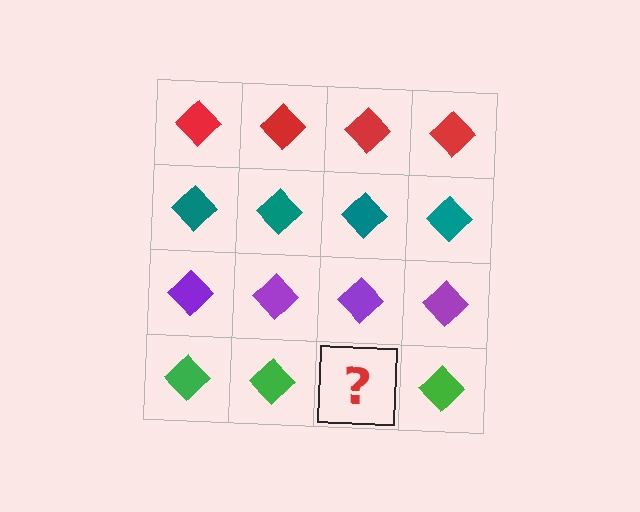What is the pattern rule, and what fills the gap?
The rule is that each row has a consistent color. The gap should be filled with a green diamond.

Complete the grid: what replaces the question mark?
The question mark should be replaced with a green diamond.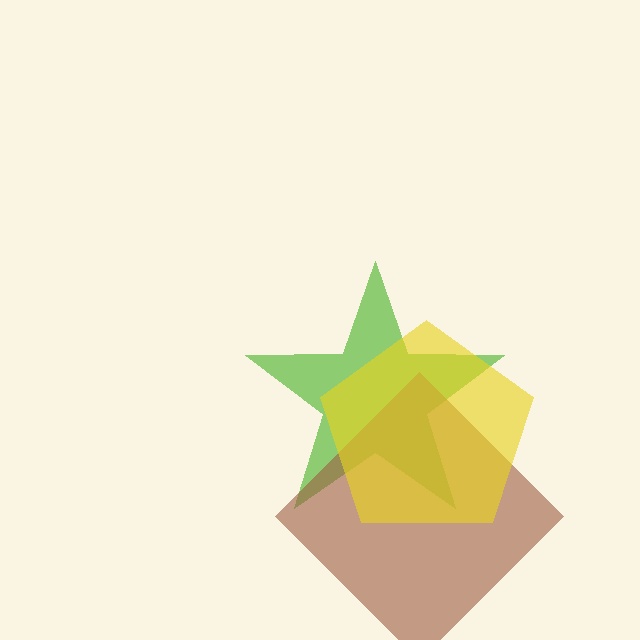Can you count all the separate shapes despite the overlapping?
Yes, there are 3 separate shapes.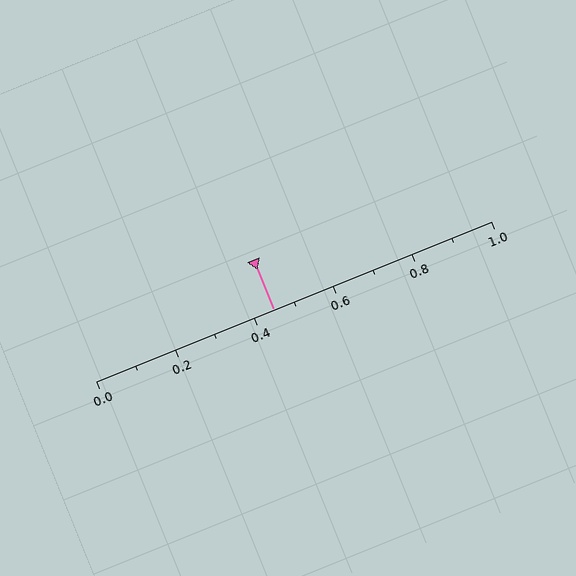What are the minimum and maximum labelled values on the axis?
The axis runs from 0.0 to 1.0.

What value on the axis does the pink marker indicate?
The marker indicates approximately 0.45.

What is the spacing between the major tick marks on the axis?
The major ticks are spaced 0.2 apart.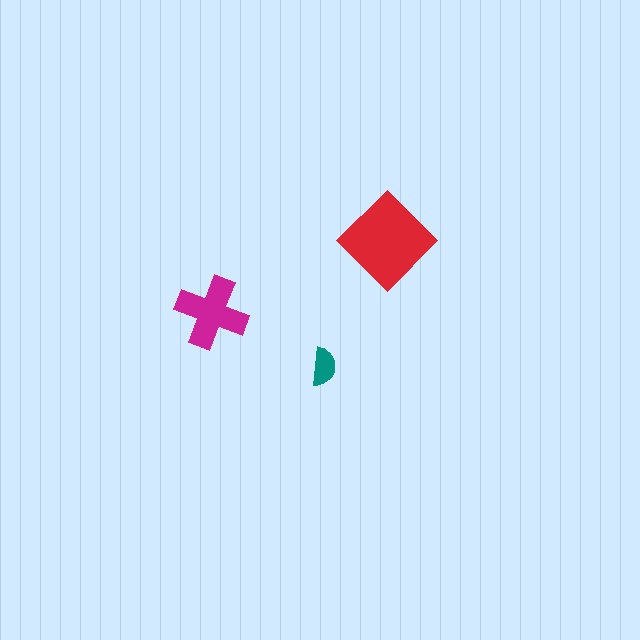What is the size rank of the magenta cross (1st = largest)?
2nd.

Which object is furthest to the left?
The magenta cross is leftmost.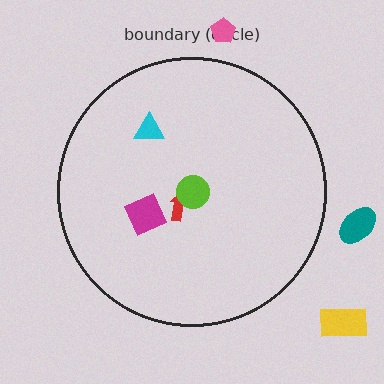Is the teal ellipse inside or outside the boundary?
Outside.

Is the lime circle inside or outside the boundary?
Inside.